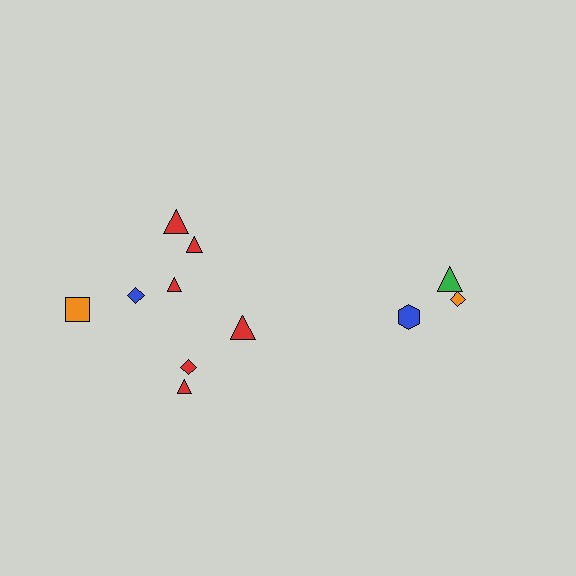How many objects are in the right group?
There are 3 objects.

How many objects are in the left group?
There are 8 objects.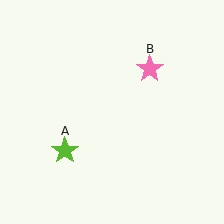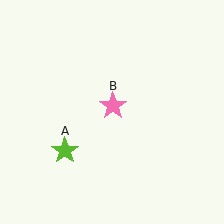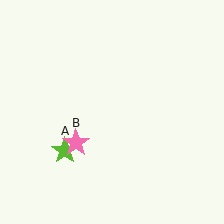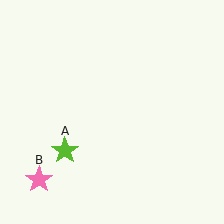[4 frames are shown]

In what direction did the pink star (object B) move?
The pink star (object B) moved down and to the left.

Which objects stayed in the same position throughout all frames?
Lime star (object A) remained stationary.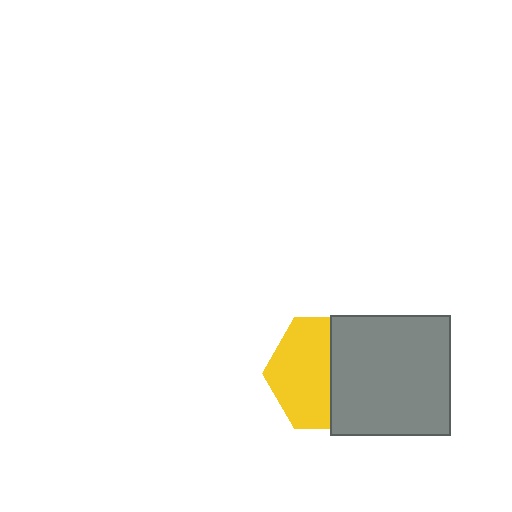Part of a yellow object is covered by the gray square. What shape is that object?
It is a hexagon.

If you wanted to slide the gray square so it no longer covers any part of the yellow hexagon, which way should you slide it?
Slide it right — that is the most direct way to separate the two shapes.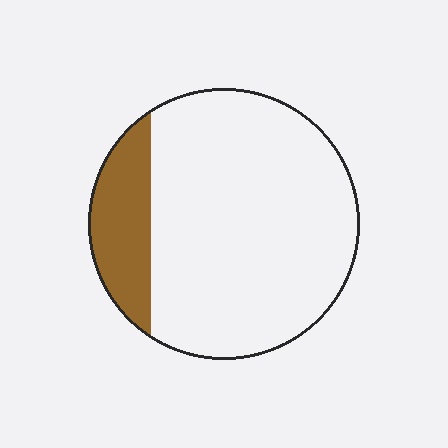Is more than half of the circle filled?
No.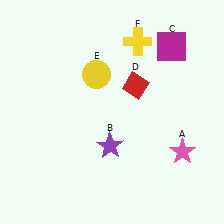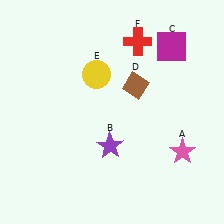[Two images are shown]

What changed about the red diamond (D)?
In Image 1, D is red. In Image 2, it changed to brown.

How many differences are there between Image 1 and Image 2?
There are 2 differences between the two images.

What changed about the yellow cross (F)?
In Image 1, F is yellow. In Image 2, it changed to red.